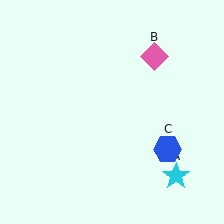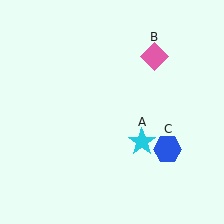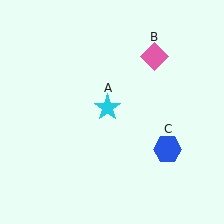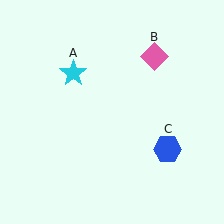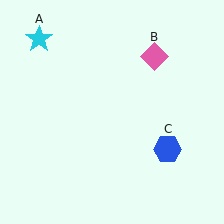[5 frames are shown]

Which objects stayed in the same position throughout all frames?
Pink diamond (object B) and blue hexagon (object C) remained stationary.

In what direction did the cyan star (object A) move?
The cyan star (object A) moved up and to the left.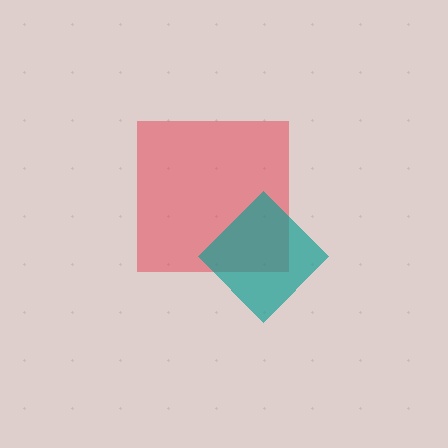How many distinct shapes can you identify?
There are 2 distinct shapes: a red square, a teal diamond.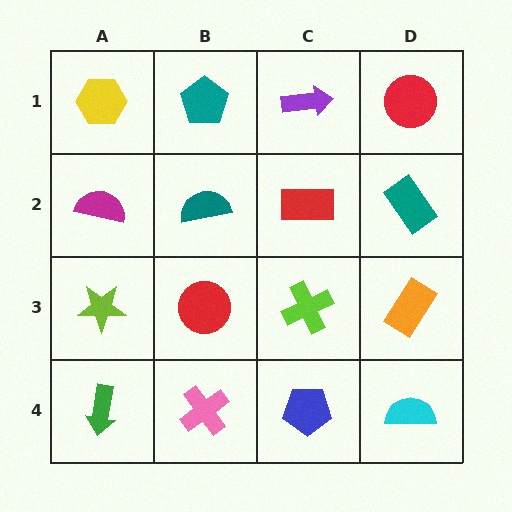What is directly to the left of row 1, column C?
A teal pentagon.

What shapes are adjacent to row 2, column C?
A purple arrow (row 1, column C), a lime cross (row 3, column C), a teal semicircle (row 2, column B), a teal rectangle (row 2, column D).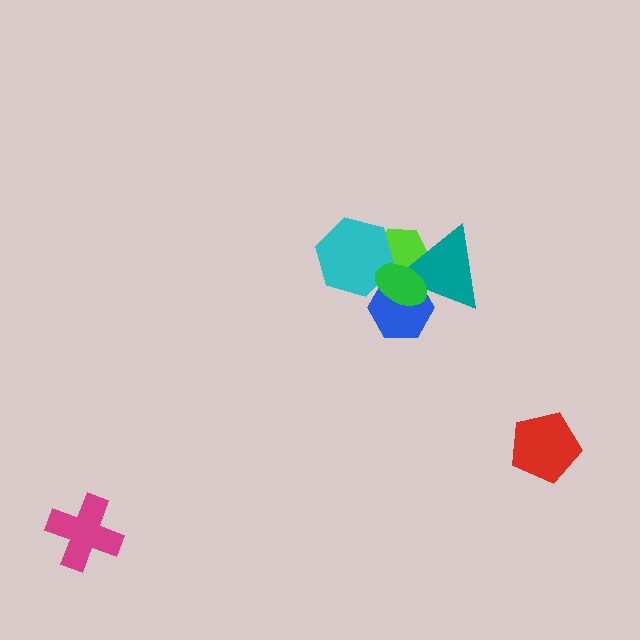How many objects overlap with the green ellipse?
4 objects overlap with the green ellipse.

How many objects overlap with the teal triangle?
3 objects overlap with the teal triangle.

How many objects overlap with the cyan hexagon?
2 objects overlap with the cyan hexagon.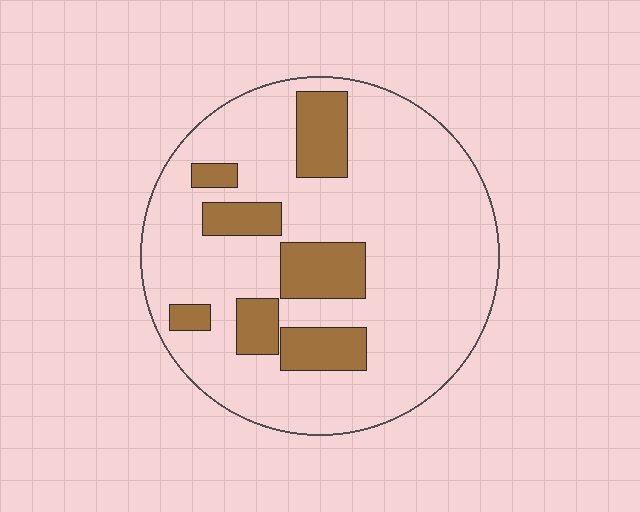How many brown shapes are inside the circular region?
7.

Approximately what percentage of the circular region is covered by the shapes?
Approximately 20%.